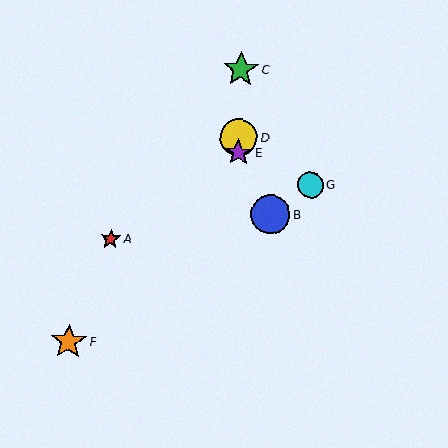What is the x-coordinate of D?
Object D is at x≈239.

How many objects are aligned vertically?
3 objects (C, D, E) are aligned vertically.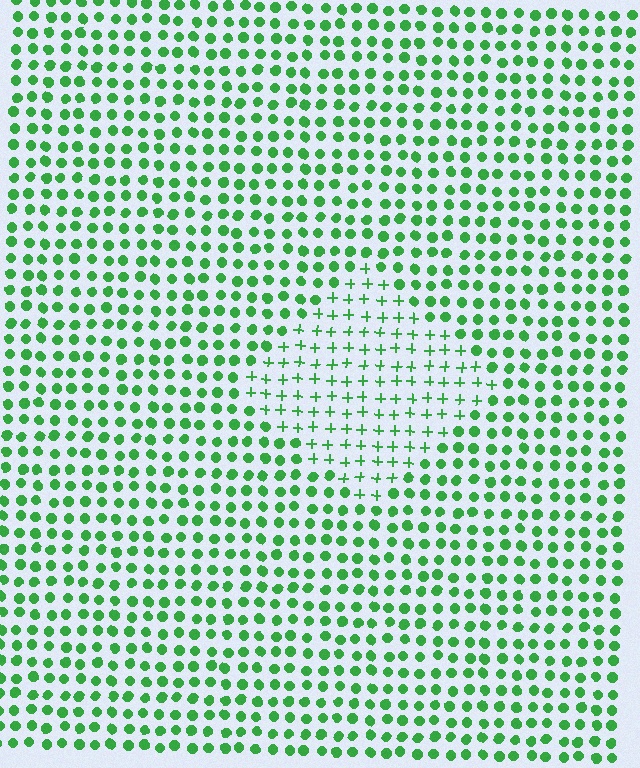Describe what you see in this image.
The image is filled with small green elements arranged in a uniform grid. A diamond-shaped region contains plus signs, while the surrounding area contains circles. The boundary is defined purely by the change in element shape.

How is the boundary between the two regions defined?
The boundary is defined by a change in element shape: plus signs inside vs. circles outside. All elements share the same color and spacing.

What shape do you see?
I see a diamond.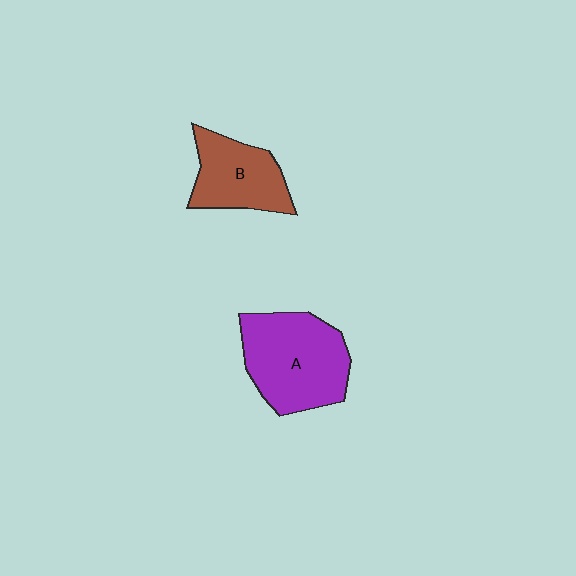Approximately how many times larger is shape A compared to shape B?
Approximately 1.5 times.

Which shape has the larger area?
Shape A (purple).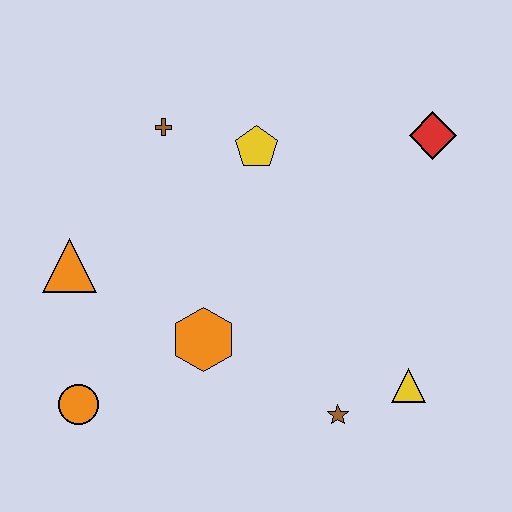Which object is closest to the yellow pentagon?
The brown cross is closest to the yellow pentagon.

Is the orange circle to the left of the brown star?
Yes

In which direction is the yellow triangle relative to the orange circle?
The yellow triangle is to the right of the orange circle.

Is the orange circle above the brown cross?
No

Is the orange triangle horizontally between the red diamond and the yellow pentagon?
No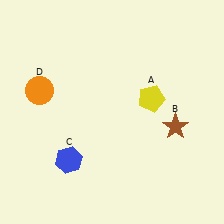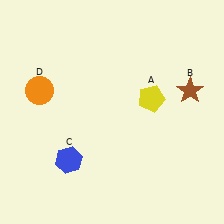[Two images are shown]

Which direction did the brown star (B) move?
The brown star (B) moved up.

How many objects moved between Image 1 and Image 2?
1 object moved between the two images.